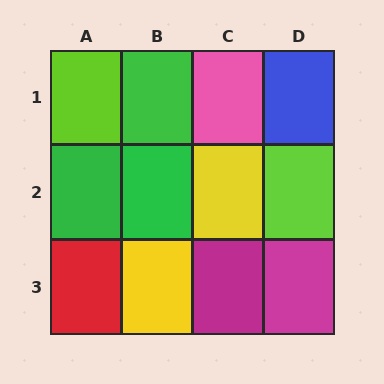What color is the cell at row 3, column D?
Magenta.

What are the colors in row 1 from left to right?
Lime, green, pink, blue.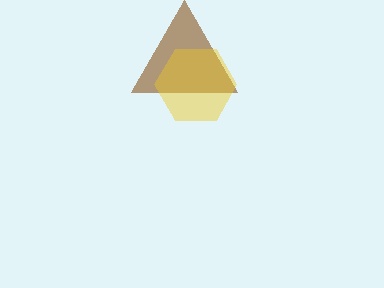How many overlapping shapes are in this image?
There are 2 overlapping shapes in the image.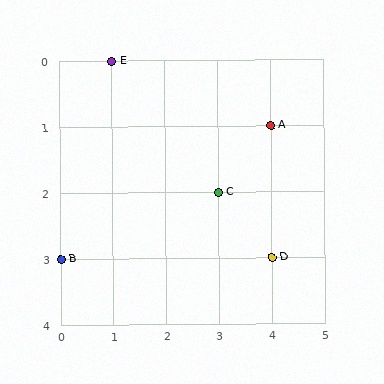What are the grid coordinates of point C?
Point C is at grid coordinates (3, 2).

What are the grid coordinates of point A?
Point A is at grid coordinates (4, 1).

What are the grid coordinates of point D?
Point D is at grid coordinates (4, 3).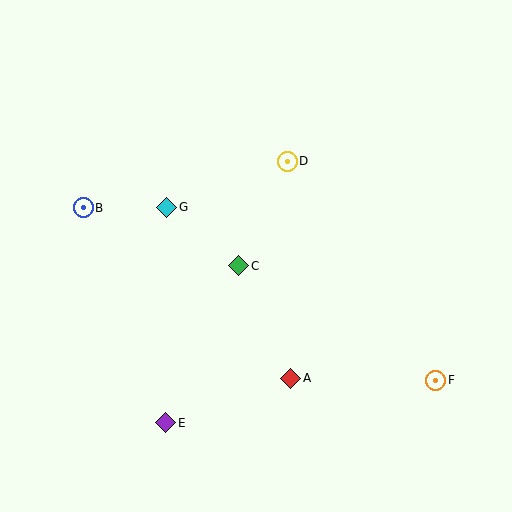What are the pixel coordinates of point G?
Point G is at (167, 207).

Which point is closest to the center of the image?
Point C at (239, 266) is closest to the center.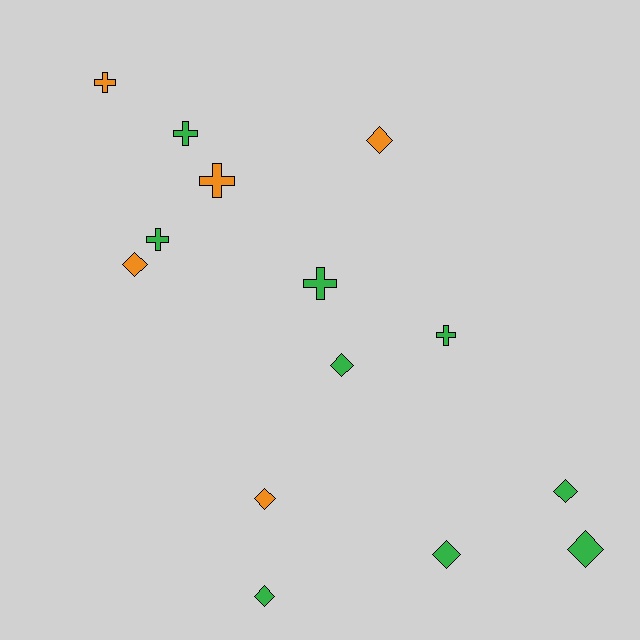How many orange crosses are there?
There are 2 orange crosses.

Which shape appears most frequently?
Diamond, with 8 objects.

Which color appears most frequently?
Green, with 9 objects.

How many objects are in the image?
There are 14 objects.